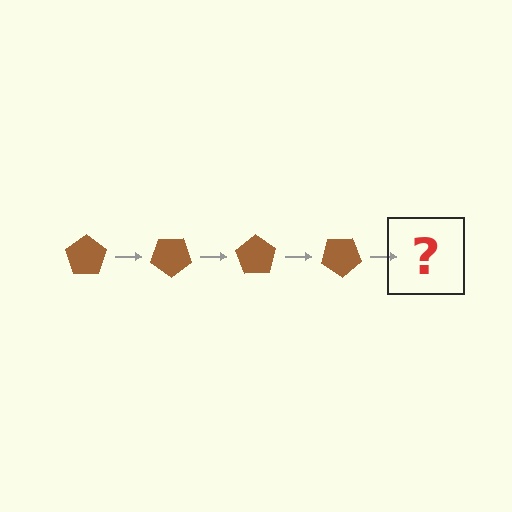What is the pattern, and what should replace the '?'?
The pattern is that the pentagon rotates 35 degrees each step. The '?' should be a brown pentagon rotated 140 degrees.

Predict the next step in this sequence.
The next step is a brown pentagon rotated 140 degrees.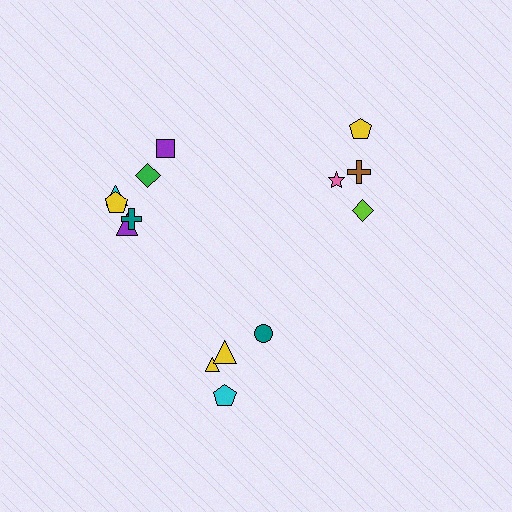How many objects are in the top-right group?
There are 4 objects.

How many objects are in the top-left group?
There are 6 objects.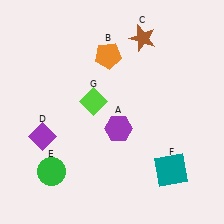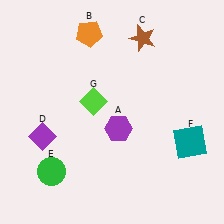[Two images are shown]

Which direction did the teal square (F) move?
The teal square (F) moved up.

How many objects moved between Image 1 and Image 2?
2 objects moved between the two images.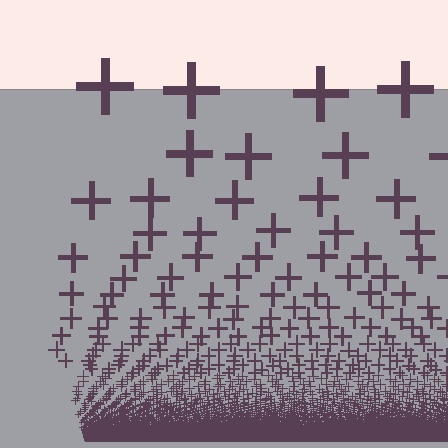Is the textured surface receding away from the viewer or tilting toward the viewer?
The surface appears to tilt toward the viewer. Texture elements get larger and sparser toward the top.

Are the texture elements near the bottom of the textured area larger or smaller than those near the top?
Smaller. The gradient is inverted — elements near the bottom are smaller and denser.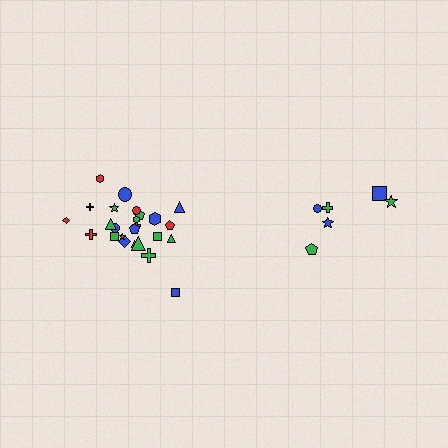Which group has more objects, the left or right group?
The left group.